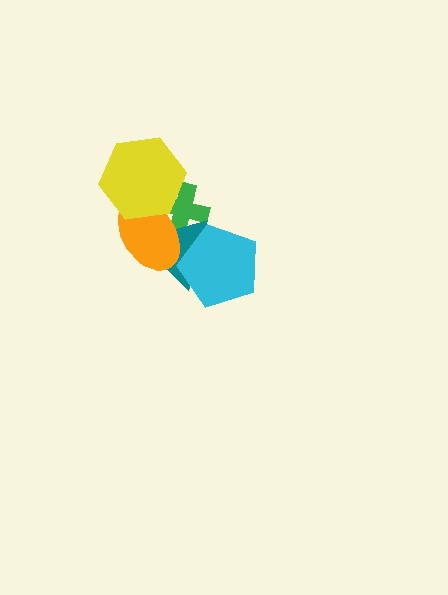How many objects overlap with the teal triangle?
3 objects overlap with the teal triangle.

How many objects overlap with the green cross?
3 objects overlap with the green cross.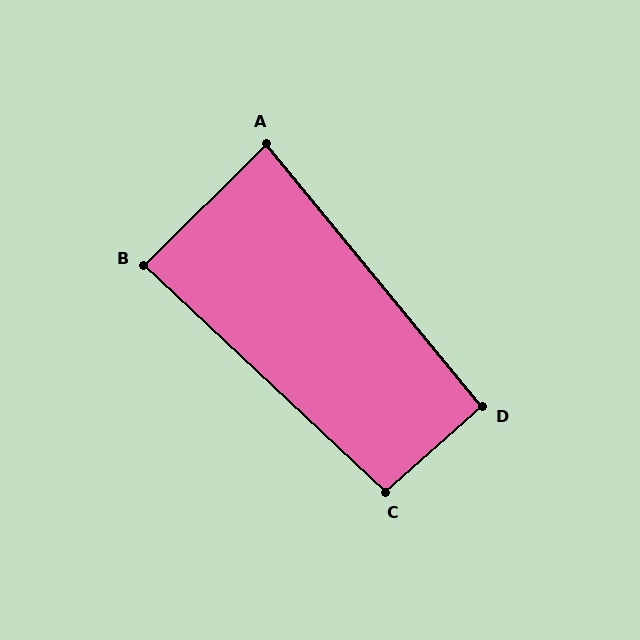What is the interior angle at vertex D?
Approximately 92 degrees (approximately right).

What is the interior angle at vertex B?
Approximately 88 degrees (approximately right).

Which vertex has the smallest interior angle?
A, at approximately 85 degrees.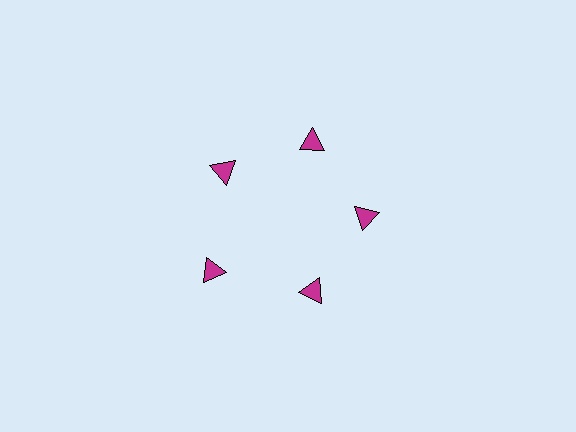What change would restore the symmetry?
The symmetry would be restored by moving it inward, back onto the ring so that all 5 triangles sit at equal angles and equal distance from the center.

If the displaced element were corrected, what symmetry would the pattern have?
It would have 5-fold rotational symmetry — the pattern would map onto itself every 72 degrees.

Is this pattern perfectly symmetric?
No. The 5 magenta triangles are arranged in a ring, but one element near the 8 o'clock position is pushed outward from the center, breaking the 5-fold rotational symmetry.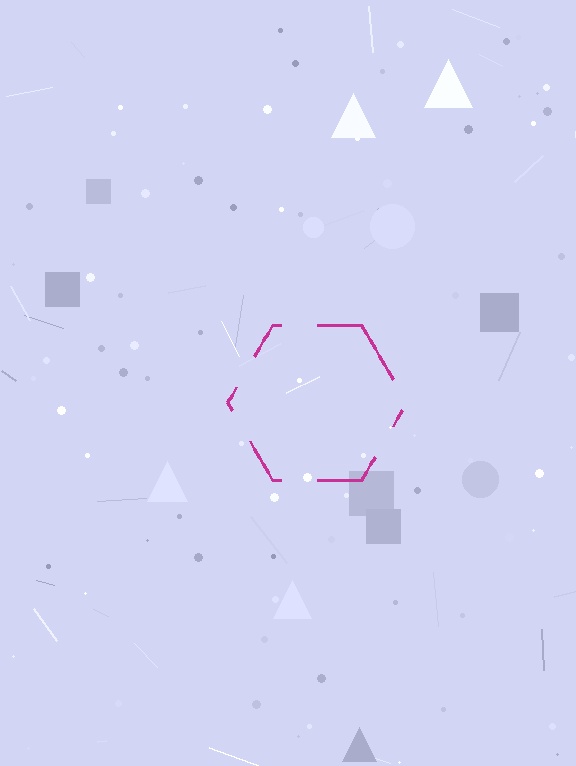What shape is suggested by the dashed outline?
The dashed outline suggests a hexagon.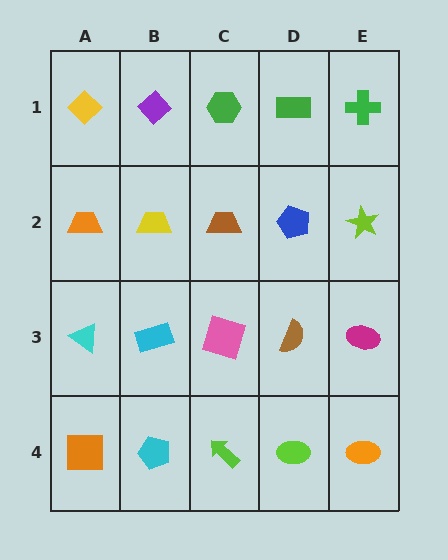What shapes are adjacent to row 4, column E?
A magenta ellipse (row 3, column E), a lime ellipse (row 4, column D).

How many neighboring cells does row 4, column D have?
3.